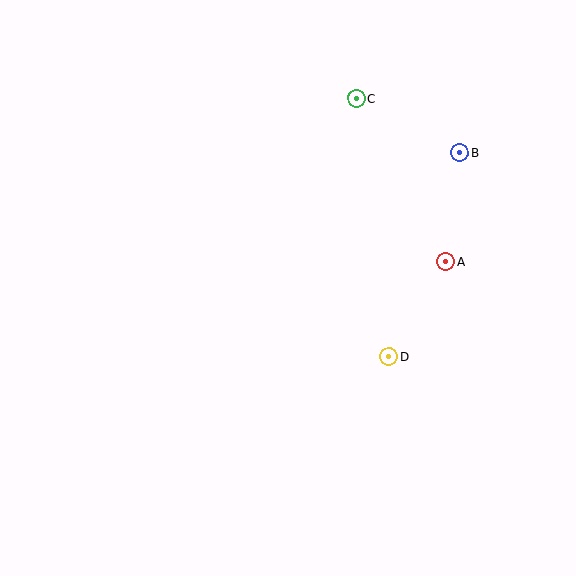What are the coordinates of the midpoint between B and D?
The midpoint between B and D is at (425, 255).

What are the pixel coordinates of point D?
Point D is at (389, 357).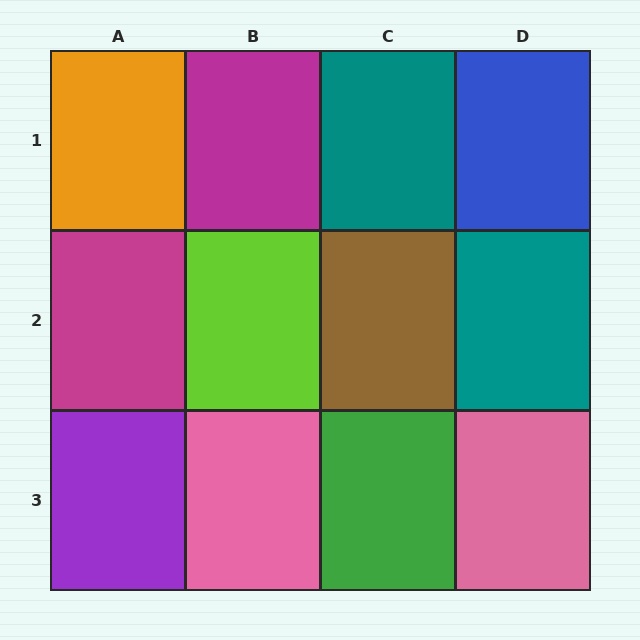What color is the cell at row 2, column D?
Teal.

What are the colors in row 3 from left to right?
Purple, pink, green, pink.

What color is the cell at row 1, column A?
Orange.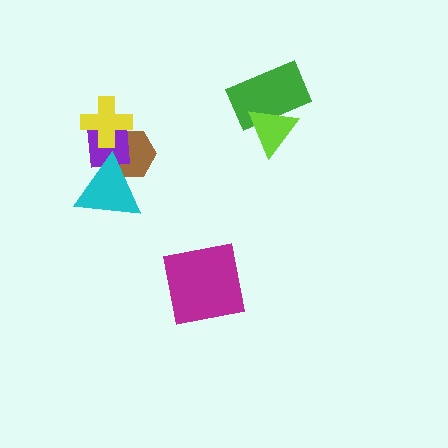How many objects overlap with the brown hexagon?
3 objects overlap with the brown hexagon.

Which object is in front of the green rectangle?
The lime triangle is in front of the green rectangle.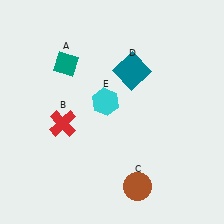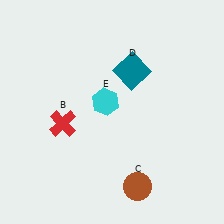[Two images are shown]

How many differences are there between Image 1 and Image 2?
There is 1 difference between the two images.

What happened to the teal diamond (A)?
The teal diamond (A) was removed in Image 2. It was in the top-left area of Image 1.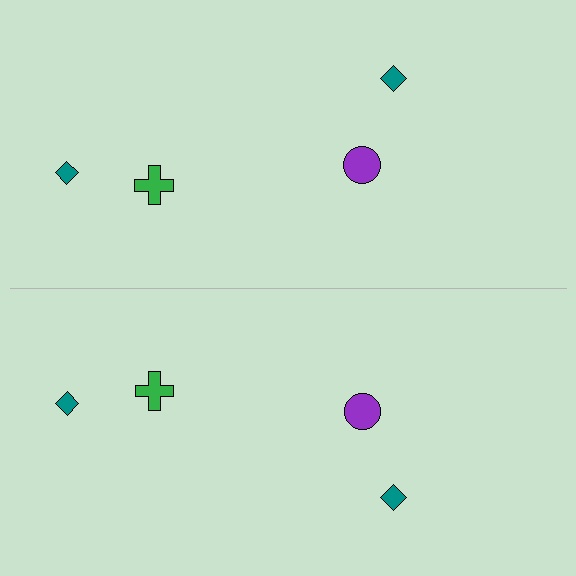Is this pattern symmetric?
Yes, this pattern has bilateral (reflection) symmetry.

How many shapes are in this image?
There are 8 shapes in this image.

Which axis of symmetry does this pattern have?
The pattern has a horizontal axis of symmetry running through the center of the image.